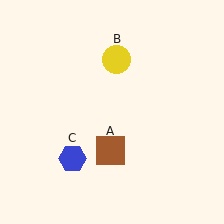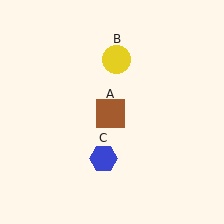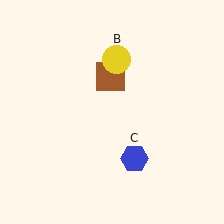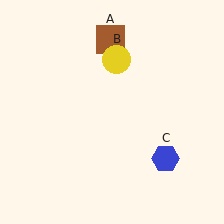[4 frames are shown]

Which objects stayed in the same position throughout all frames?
Yellow circle (object B) remained stationary.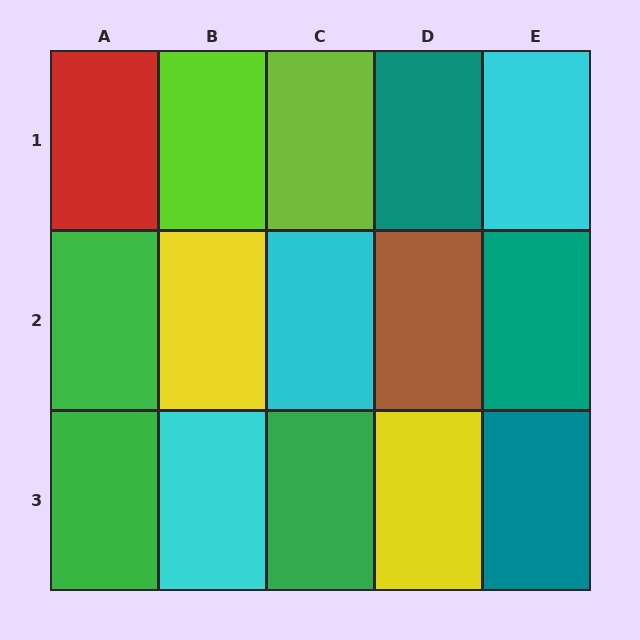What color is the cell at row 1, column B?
Lime.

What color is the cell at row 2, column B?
Yellow.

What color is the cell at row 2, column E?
Teal.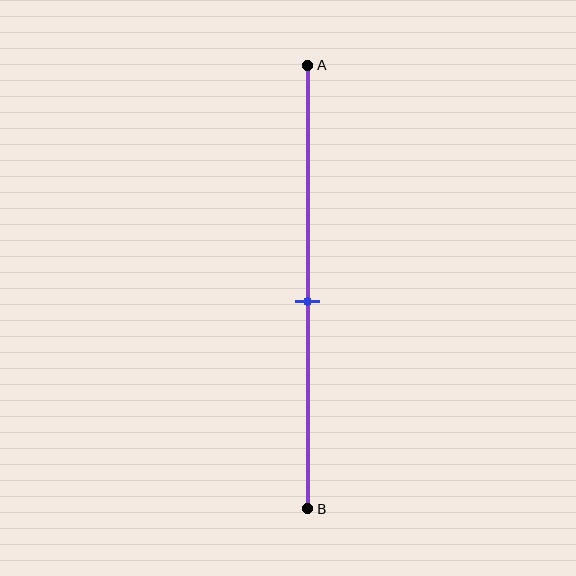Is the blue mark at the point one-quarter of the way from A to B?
No, the mark is at about 55% from A, not at the 25% one-quarter point.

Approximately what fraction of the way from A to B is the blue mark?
The blue mark is approximately 55% of the way from A to B.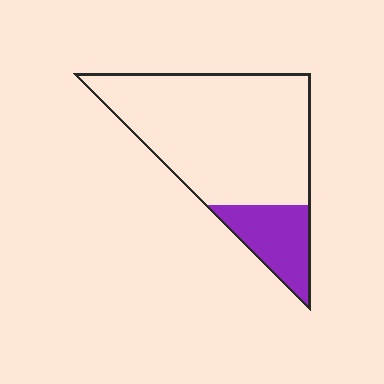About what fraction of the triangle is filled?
About one fifth (1/5).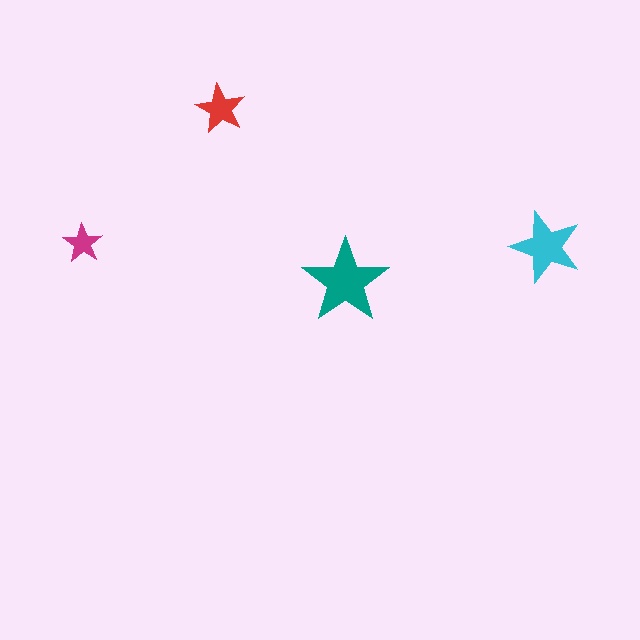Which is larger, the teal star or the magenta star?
The teal one.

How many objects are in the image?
There are 4 objects in the image.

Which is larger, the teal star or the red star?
The teal one.